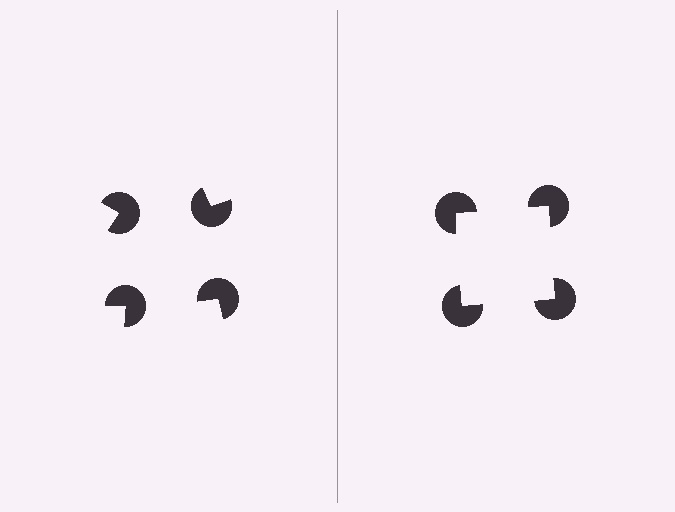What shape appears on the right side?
An illusory square.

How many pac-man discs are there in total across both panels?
8 — 4 on each side.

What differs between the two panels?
The pac-man discs are positioned identically on both sides; only the wedge orientations differ. On the right they align to a square; on the left they are misaligned.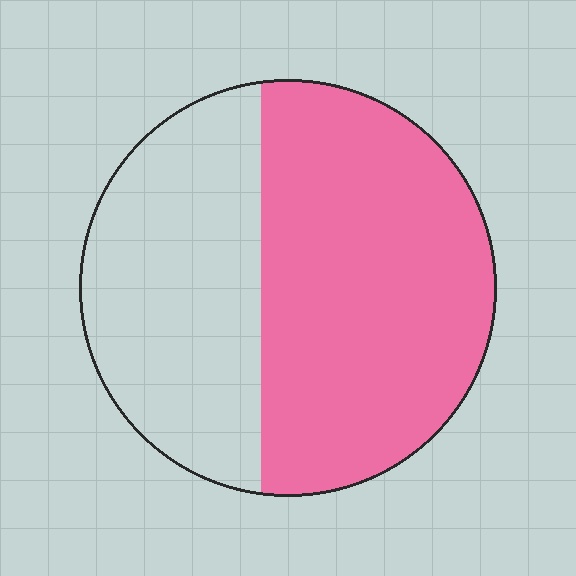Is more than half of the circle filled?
Yes.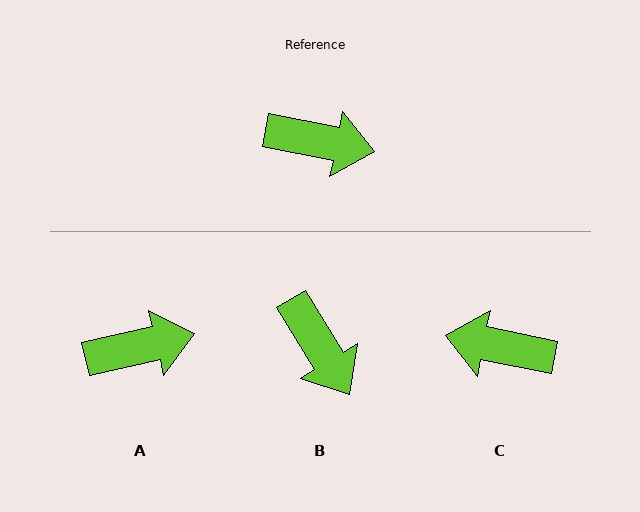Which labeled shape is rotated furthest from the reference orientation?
C, about 180 degrees away.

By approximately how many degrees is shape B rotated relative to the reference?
Approximately 47 degrees clockwise.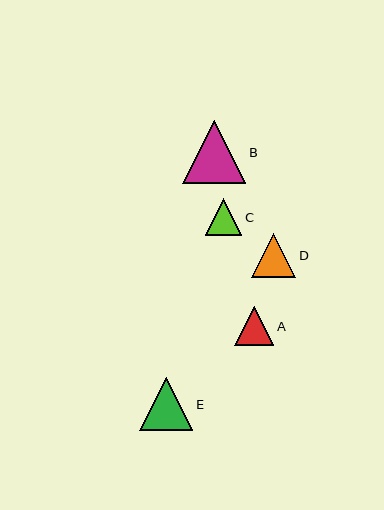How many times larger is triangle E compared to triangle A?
Triangle E is approximately 1.3 times the size of triangle A.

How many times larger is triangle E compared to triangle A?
Triangle E is approximately 1.3 times the size of triangle A.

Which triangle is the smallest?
Triangle C is the smallest with a size of approximately 36 pixels.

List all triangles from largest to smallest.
From largest to smallest: B, E, D, A, C.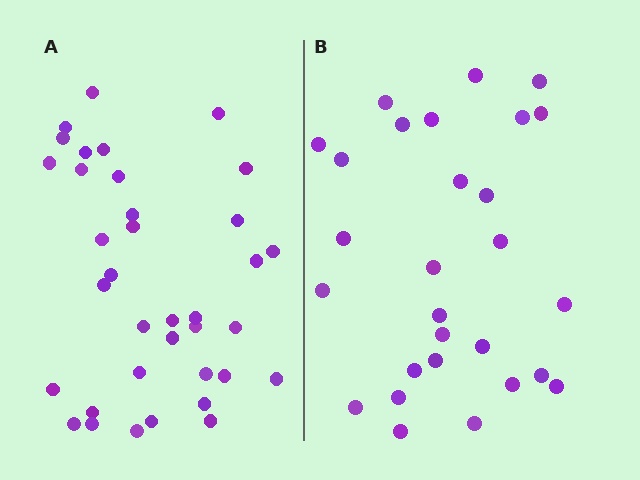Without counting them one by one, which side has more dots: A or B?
Region A (the left region) has more dots.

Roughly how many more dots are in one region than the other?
Region A has roughly 8 or so more dots than region B.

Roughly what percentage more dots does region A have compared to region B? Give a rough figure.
About 30% more.